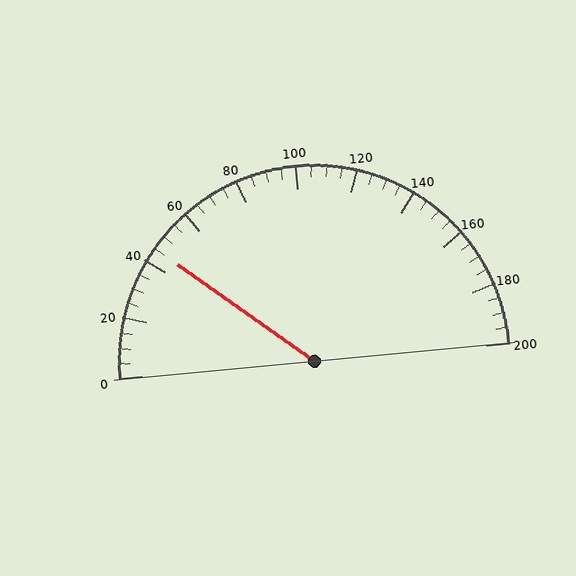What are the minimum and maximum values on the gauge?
The gauge ranges from 0 to 200.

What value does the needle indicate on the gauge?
The needle indicates approximately 45.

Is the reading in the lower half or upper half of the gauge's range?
The reading is in the lower half of the range (0 to 200).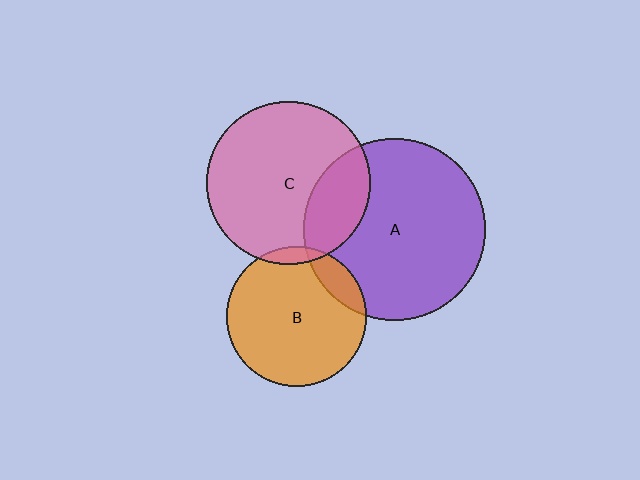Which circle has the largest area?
Circle A (purple).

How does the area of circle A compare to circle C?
Approximately 1.2 times.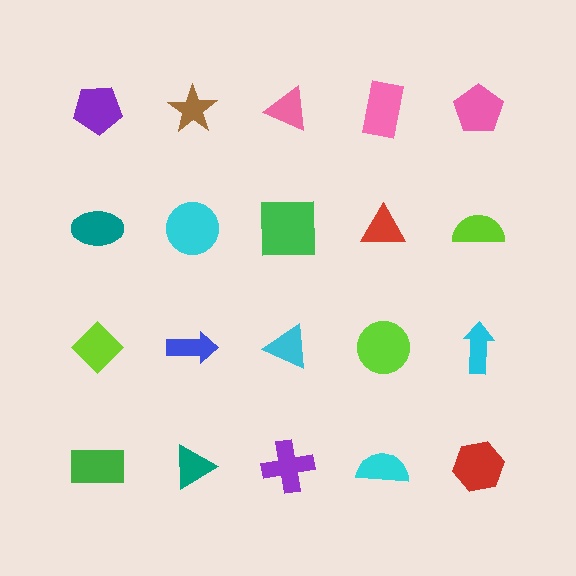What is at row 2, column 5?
A lime semicircle.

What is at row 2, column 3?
A green square.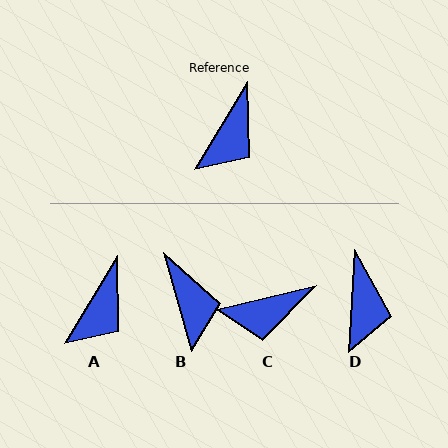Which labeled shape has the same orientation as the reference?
A.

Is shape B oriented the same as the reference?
No, it is off by about 47 degrees.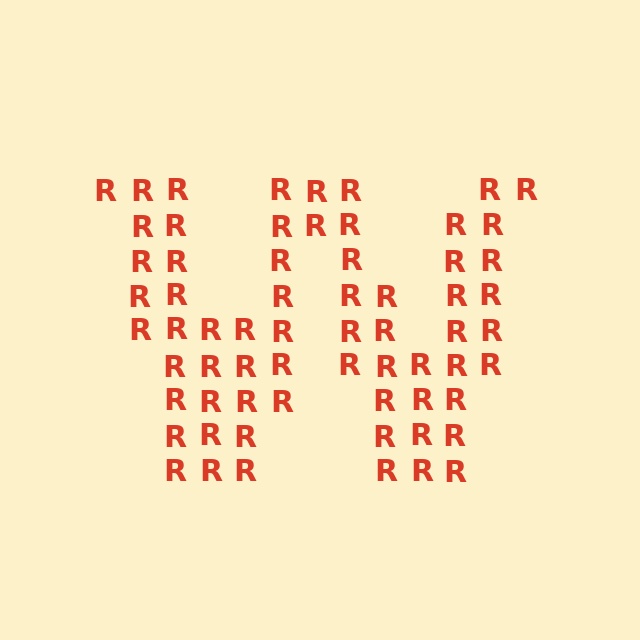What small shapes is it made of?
It is made of small letter R's.